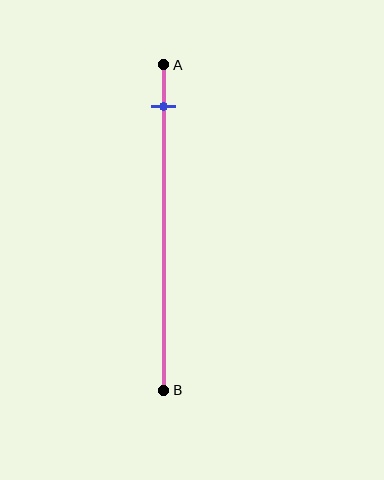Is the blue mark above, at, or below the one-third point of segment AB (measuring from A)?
The blue mark is above the one-third point of segment AB.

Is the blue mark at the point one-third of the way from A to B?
No, the mark is at about 15% from A, not at the 33% one-third point.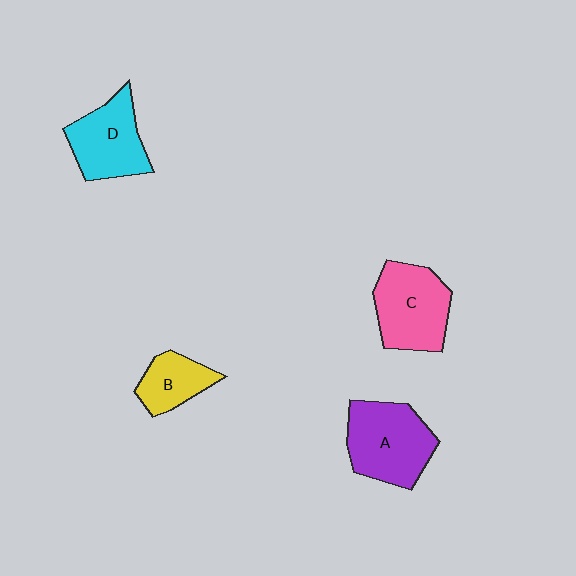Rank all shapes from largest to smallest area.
From largest to smallest: A (purple), C (pink), D (cyan), B (yellow).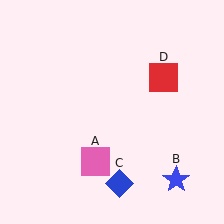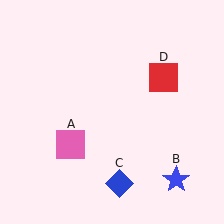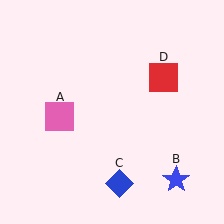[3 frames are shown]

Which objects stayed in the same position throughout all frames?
Blue star (object B) and blue diamond (object C) and red square (object D) remained stationary.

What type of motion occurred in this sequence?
The pink square (object A) rotated clockwise around the center of the scene.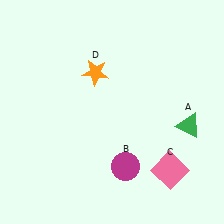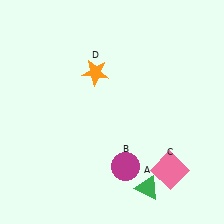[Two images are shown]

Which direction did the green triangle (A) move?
The green triangle (A) moved down.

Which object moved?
The green triangle (A) moved down.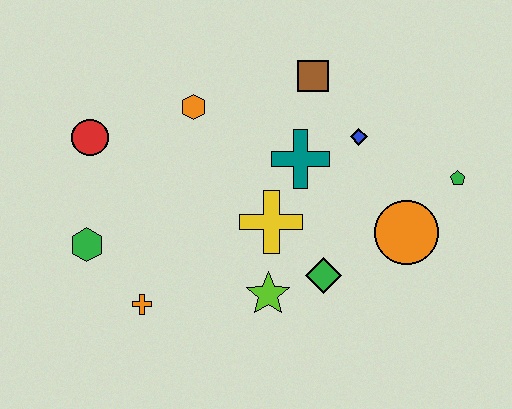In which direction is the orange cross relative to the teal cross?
The orange cross is to the left of the teal cross.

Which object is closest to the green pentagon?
The orange circle is closest to the green pentagon.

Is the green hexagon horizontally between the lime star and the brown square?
No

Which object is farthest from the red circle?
The green pentagon is farthest from the red circle.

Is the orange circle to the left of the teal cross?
No